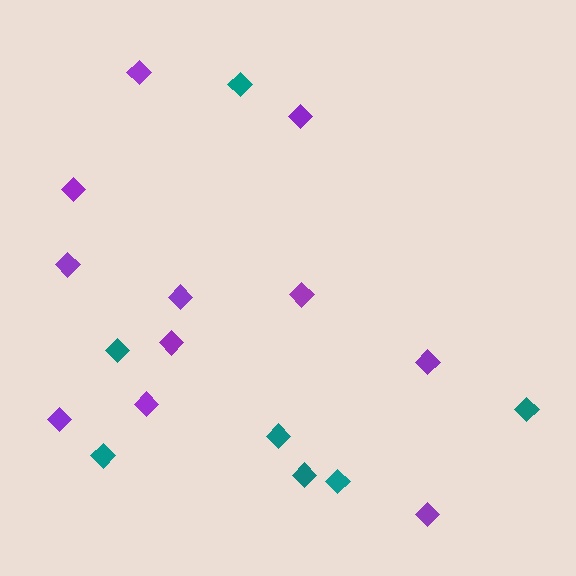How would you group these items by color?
There are 2 groups: one group of purple diamonds (11) and one group of teal diamonds (7).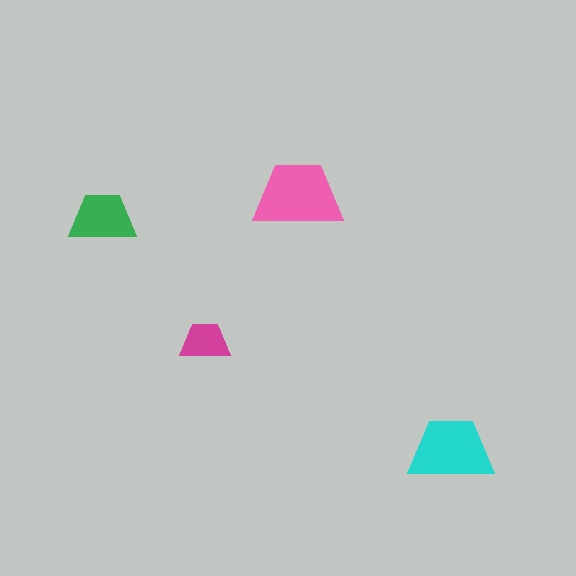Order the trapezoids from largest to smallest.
the pink one, the cyan one, the green one, the magenta one.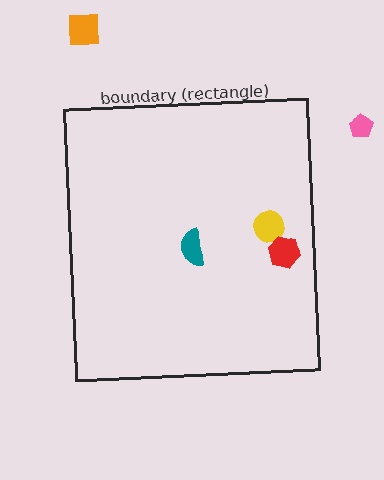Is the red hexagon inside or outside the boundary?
Inside.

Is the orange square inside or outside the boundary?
Outside.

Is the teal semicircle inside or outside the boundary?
Inside.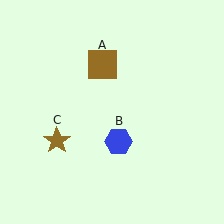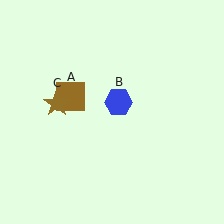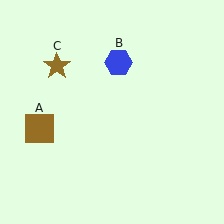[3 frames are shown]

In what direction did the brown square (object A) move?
The brown square (object A) moved down and to the left.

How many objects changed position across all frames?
3 objects changed position: brown square (object A), blue hexagon (object B), brown star (object C).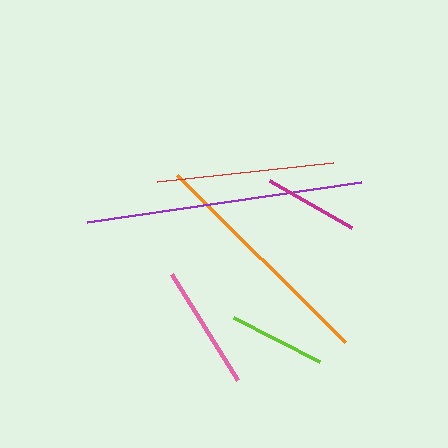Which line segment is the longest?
The purple line is the longest at approximately 277 pixels.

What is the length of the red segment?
The red segment is approximately 177 pixels long.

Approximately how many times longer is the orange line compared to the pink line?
The orange line is approximately 1.9 times the length of the pink line.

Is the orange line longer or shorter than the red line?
The orange line is longer than the red line.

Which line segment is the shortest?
The magenta line is the shortest at approximately 95 pixels.